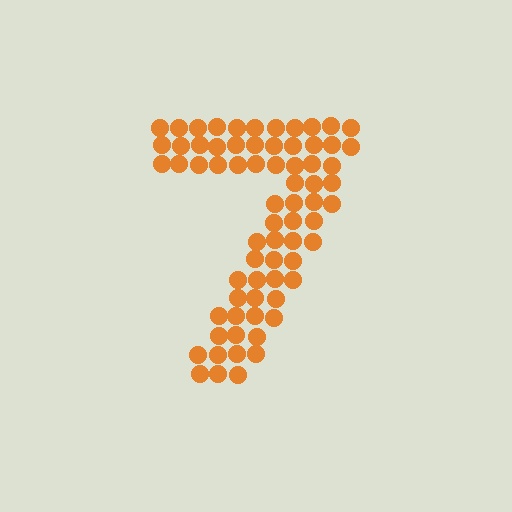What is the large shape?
The large shape is the digit 7.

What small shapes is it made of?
It is made of small circles.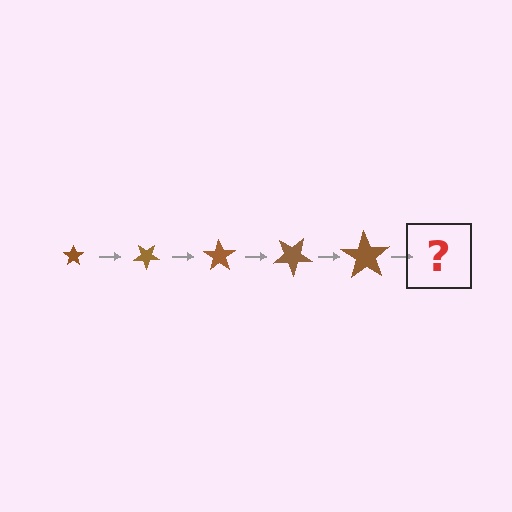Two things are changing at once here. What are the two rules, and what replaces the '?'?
The two rules are that the star grows larger each step and it rotates 35 degrees each step. The '?' should be a star, larger than the previous one and rotated 175 degrees from the start.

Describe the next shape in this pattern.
It should be a star, larger than the previous one and rotated 175 degrees from the start.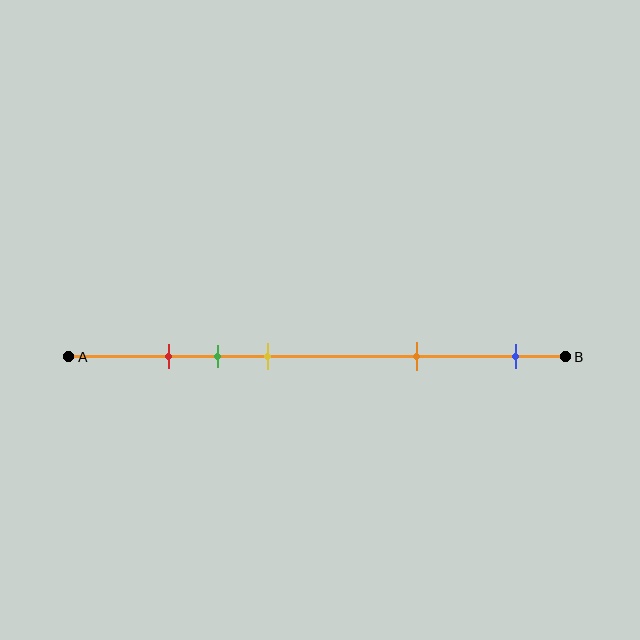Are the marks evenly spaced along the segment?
No, the marks are not evenly spaced.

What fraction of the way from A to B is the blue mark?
The blue mark is approximately 90% (0.9) of the way from A to B.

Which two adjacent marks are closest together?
The red and green marks are the closest adjacent pair.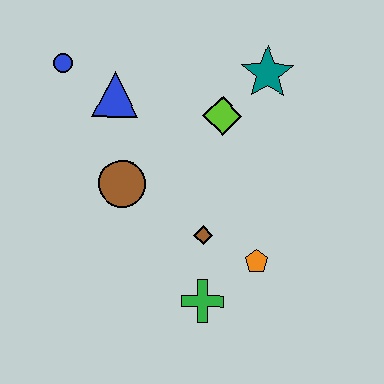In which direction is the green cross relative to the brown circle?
The green cross is below the brown circle.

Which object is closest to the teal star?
The lime diamond is closest to the teal star.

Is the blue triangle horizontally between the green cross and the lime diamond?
No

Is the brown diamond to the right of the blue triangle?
Yes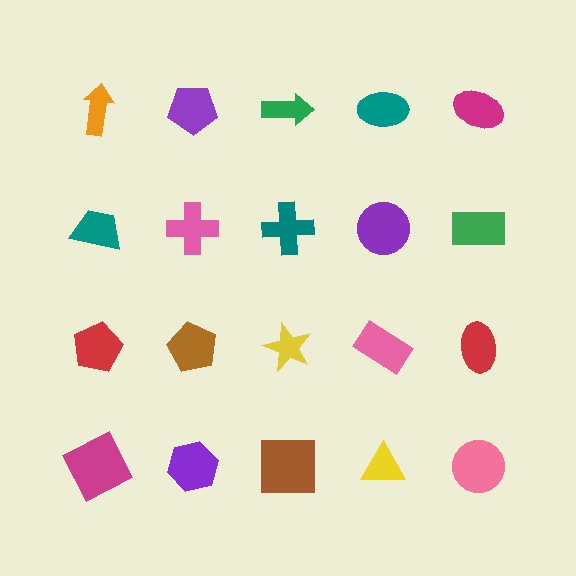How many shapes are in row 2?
5 shapes.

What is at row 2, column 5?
A green rectangle.